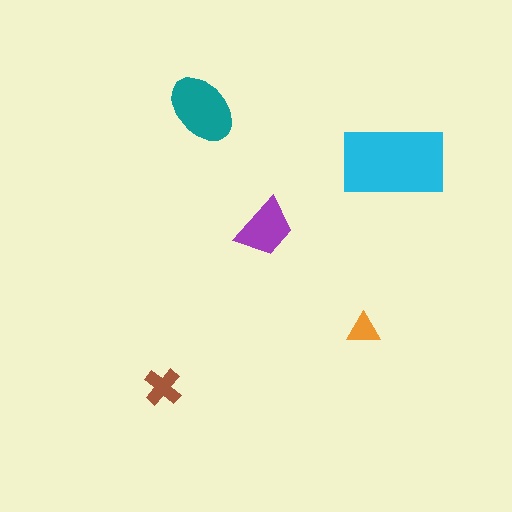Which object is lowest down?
The brown cross is bottommost.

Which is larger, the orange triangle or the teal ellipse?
The teal ellipse.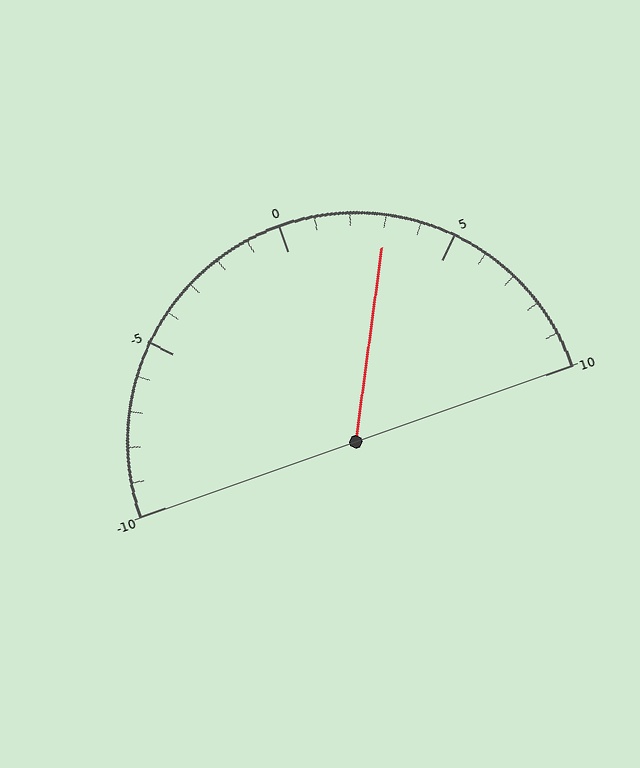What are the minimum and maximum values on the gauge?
The gauge ranges from -10 to 10.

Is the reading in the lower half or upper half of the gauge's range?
The reading is in the upper half of the range (-10 to 10).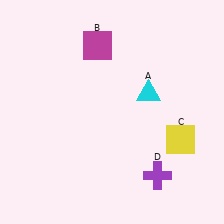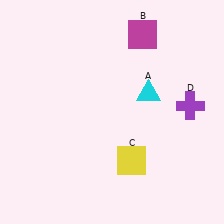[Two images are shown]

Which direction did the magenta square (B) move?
The magenta square (B) moved right.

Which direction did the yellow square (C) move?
The yellow square (C) moved left.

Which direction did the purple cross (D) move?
The purple cross (D) moved up.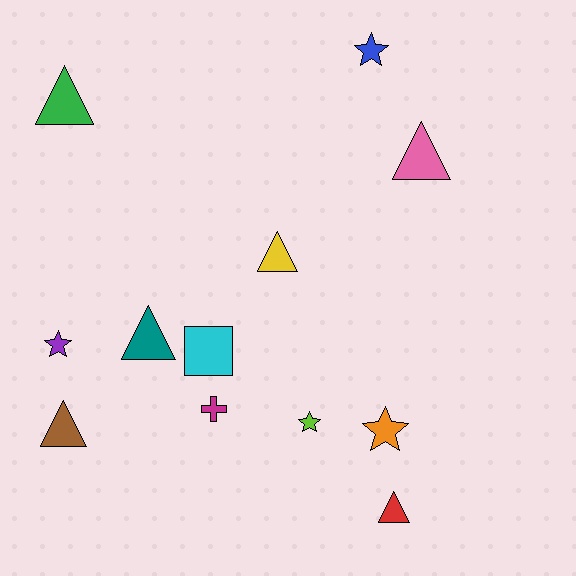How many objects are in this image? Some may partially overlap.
There are 12 objects.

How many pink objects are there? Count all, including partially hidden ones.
There is 1 pink object.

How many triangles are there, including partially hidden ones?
There are 6 triangles.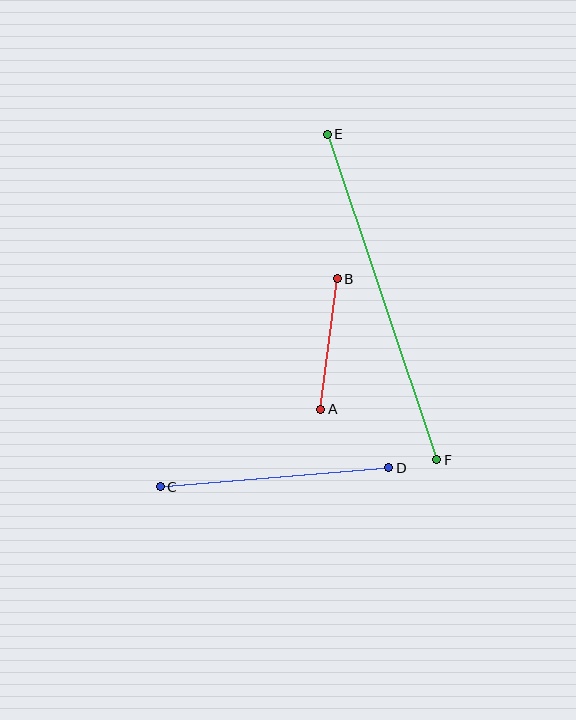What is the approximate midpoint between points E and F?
The midpoint is at approximately (382, 297) pixels.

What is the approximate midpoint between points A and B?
The midpoint is at approximately (329, 344) pixels.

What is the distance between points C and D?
The distance is approximately 229 pixels.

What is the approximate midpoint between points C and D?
The midpoint is at approximately (274, 477) pixels.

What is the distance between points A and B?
The distance is approximately 132 pixels.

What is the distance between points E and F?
The distance is approximately 344 pixels.